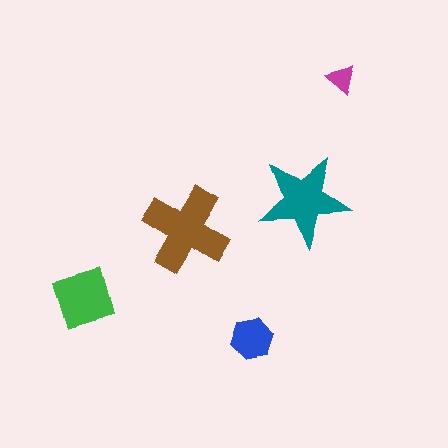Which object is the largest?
The brown cross.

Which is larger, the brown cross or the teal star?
The brown cross.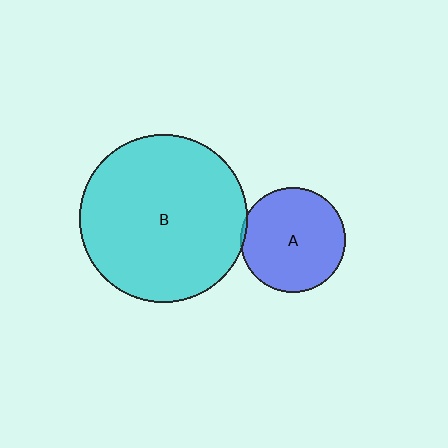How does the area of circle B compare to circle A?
Approximately 2.5 times.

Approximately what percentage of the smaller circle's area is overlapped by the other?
Approximately 5%.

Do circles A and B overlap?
Yes.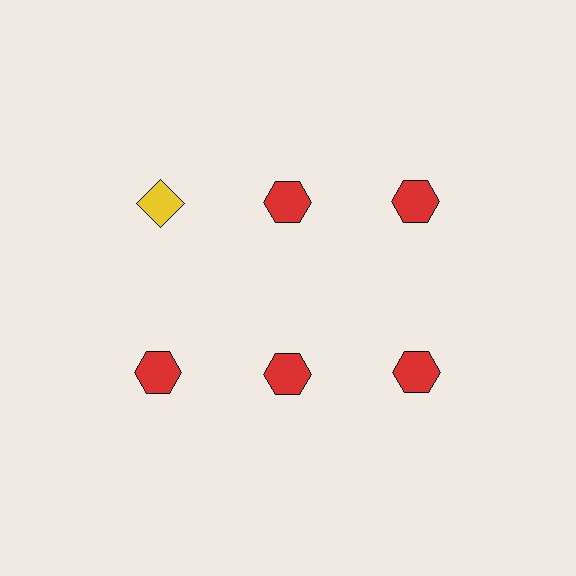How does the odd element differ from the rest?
It differs in both color (yellow instead of red) and shape (diamond instead of hexagon).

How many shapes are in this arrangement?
There are 6 shapes arranged in a grid pattern.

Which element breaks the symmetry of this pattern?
The yellow diamond in the top row, leftmost column breaks the symmetry. All other shapes are red hexagons.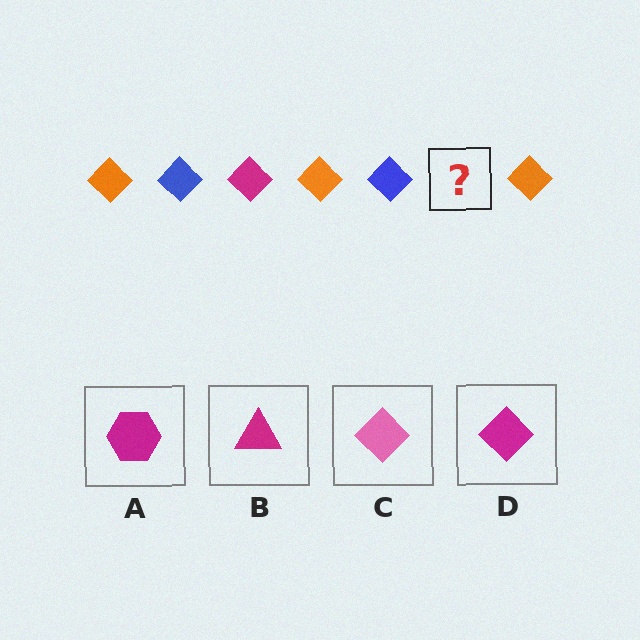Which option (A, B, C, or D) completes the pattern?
D.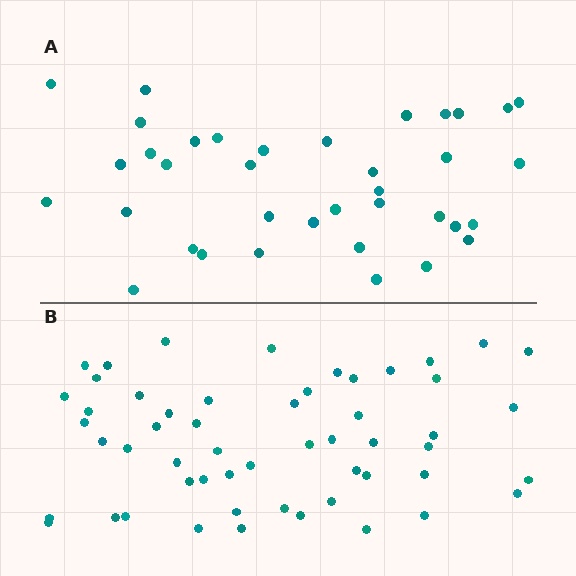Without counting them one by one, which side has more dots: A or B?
Region B (the bottom region) has more dots.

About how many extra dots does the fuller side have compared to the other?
Region B has approximately 15 more dots than region A.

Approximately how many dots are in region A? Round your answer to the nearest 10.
About 40 dots. (The exact count is 37, which rounds to 40.)